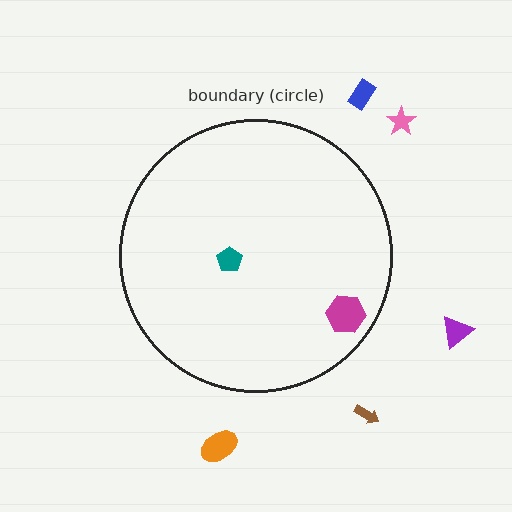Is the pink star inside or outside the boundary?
Outside.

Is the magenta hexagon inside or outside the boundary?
Inside.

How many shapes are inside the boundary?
2 inside, 5 outside.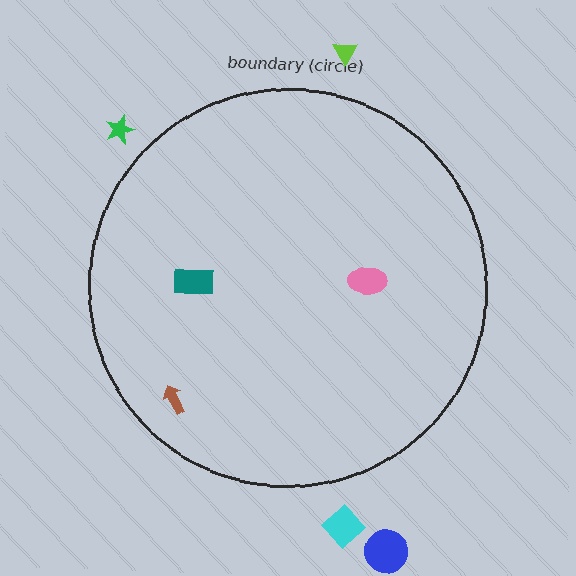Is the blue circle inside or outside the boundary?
Outside.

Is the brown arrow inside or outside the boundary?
Inside.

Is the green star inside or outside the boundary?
Outside.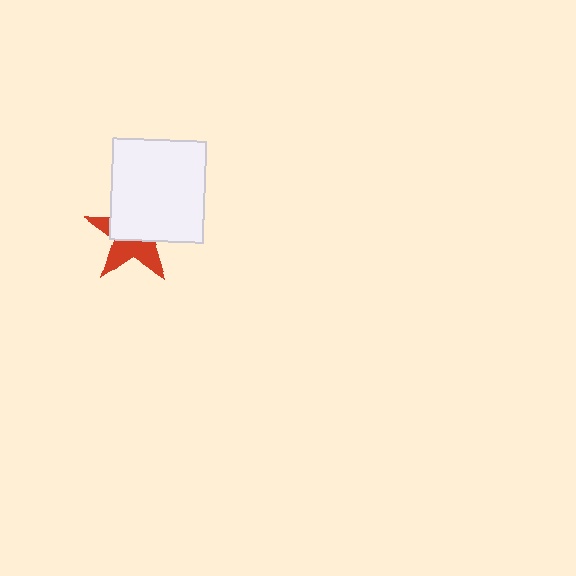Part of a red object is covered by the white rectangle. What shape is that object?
It is a star.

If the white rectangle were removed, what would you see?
You would see the complete red star.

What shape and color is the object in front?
The object in front is a white rectangle.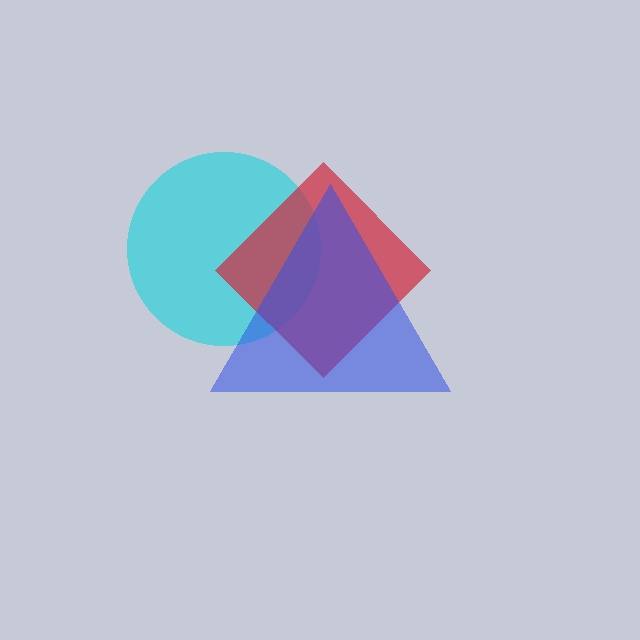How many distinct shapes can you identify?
There are 3 distinct shapes: a cyan circle, a red diamond, a blue triangle.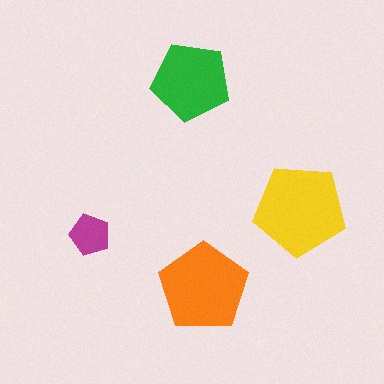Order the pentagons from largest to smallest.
the yellow one, the orange one, the green one, the magenta one.